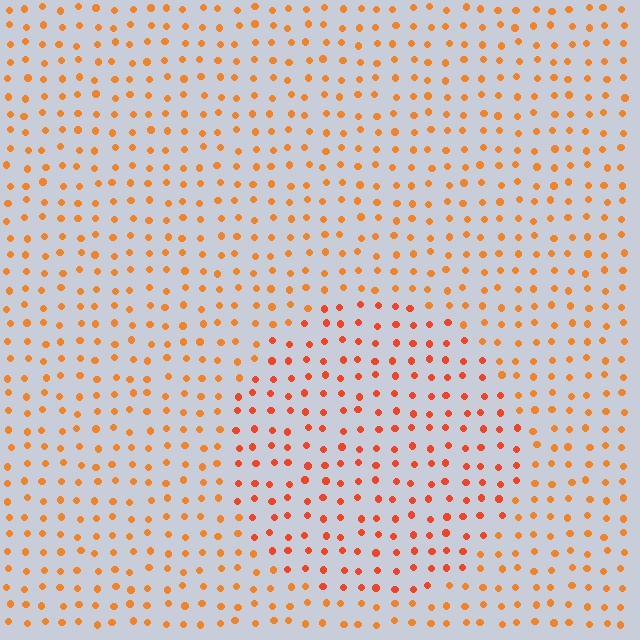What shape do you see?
I see a circle.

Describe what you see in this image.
The image is filled with small orange elements in a uniform arrangement. A circle-shaped region is visible where the elements are tinted to a slightly different hue, forming a subtle color boundary.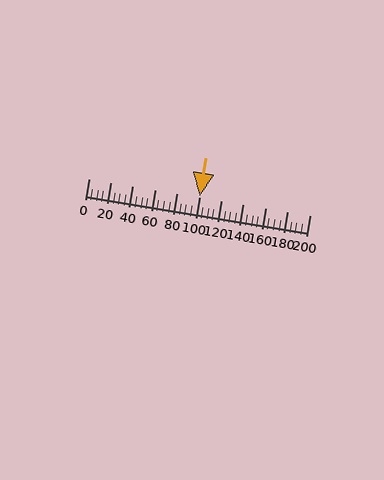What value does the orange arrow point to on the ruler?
The orange arrow points to approximately 100.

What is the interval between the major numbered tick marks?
The major tick marks are spaced 20 units apart.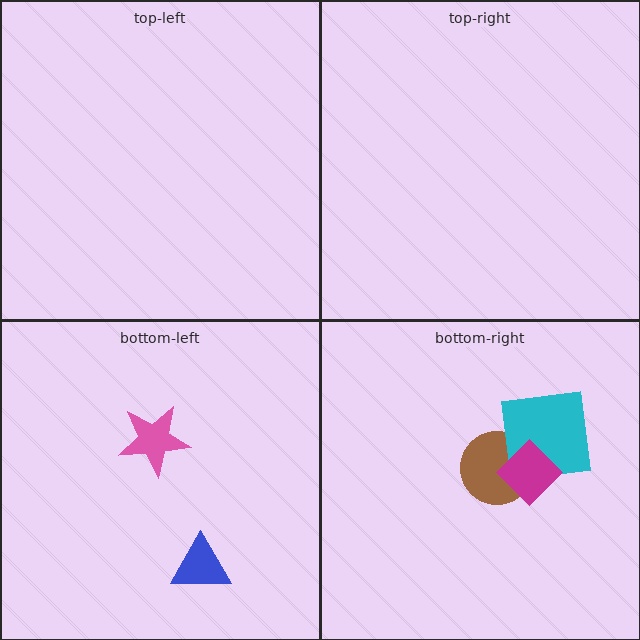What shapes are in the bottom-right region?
The brown circle, the cyan square, the magenta diamond.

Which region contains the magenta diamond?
The bottom-right region.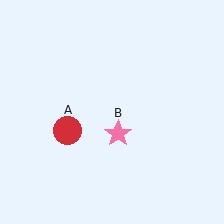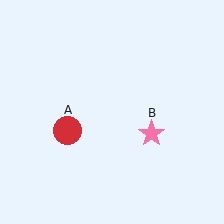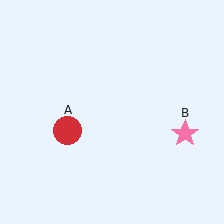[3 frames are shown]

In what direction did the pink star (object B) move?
The pink star (object B) moved right.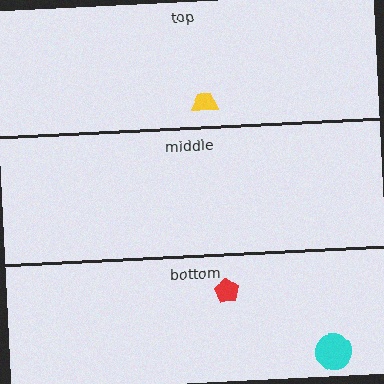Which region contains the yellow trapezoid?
The top region.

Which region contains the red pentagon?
The bottom region.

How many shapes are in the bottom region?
2.